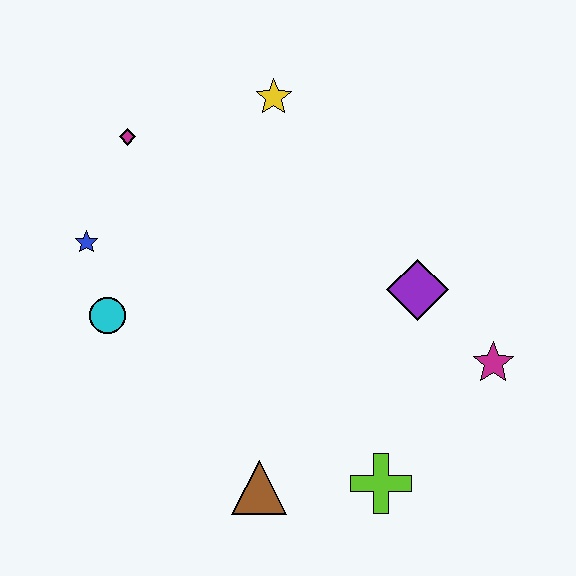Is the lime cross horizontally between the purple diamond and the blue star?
Yes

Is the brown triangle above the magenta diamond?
No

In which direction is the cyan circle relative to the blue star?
The cyan circle is below the blue star.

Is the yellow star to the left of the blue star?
No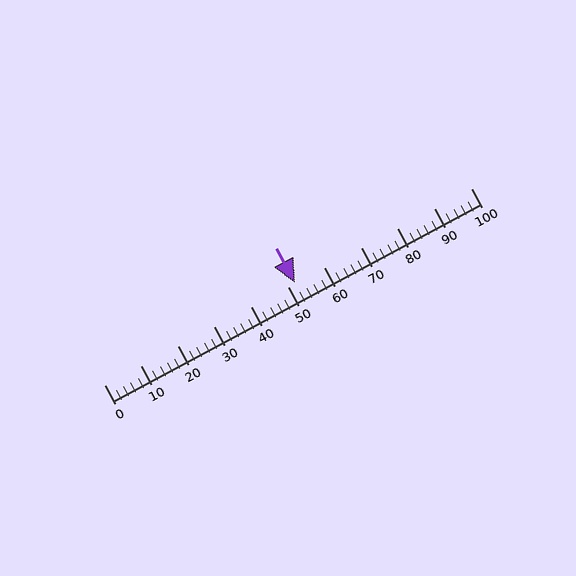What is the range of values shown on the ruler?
The ruler shows values from 0 to 100.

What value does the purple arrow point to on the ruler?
The purple arrow points to approximately 52.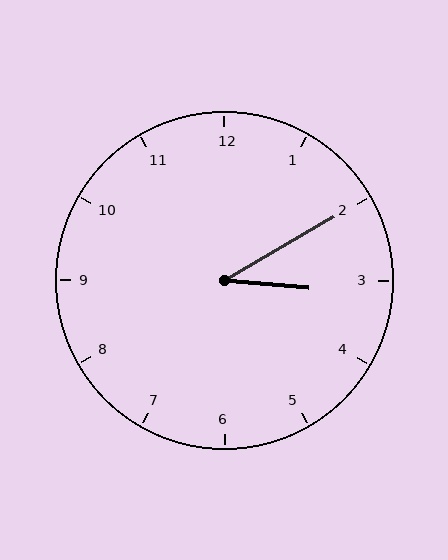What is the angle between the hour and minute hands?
Approximately 35 degrees.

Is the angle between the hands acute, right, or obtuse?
It is acute.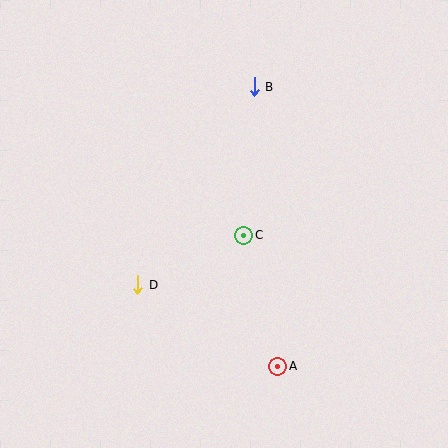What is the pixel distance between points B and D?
The distance between B and D is 230 pixels.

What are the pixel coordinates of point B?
Point B is at (254, 87).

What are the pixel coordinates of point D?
Point D is at (138, 285).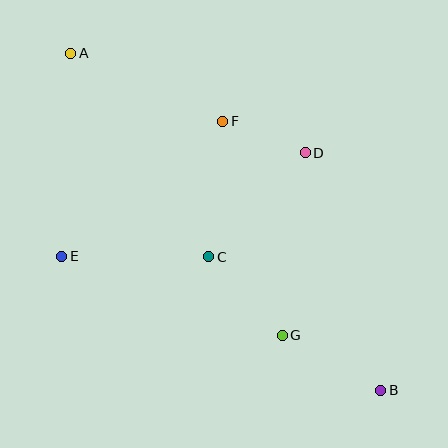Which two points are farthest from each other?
Points A and B are farthest from each other.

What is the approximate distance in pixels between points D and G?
The distance between D and G is approximately 184 pixels.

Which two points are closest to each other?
Points D and F are closest to each other.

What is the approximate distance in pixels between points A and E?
The distance between A and E is approximately 203 pixels.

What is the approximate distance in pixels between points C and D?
The distance between C and D is approximately 142 pixels.